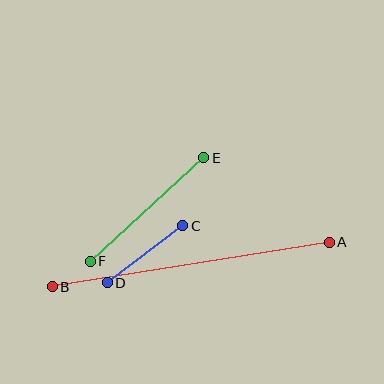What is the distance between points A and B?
The distance is approximately 280 pixels.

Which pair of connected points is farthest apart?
Points A and B are farthest apart.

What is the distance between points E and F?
The distance is approximately 154 pixels.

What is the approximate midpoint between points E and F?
The midpoint is at approximately (147, 209) pixels.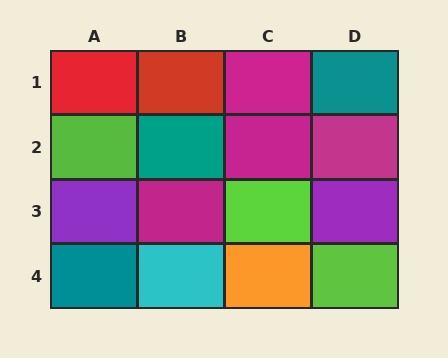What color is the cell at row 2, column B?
Teal.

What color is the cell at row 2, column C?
Magenta.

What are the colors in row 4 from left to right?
Teal, cyan, orange, lime.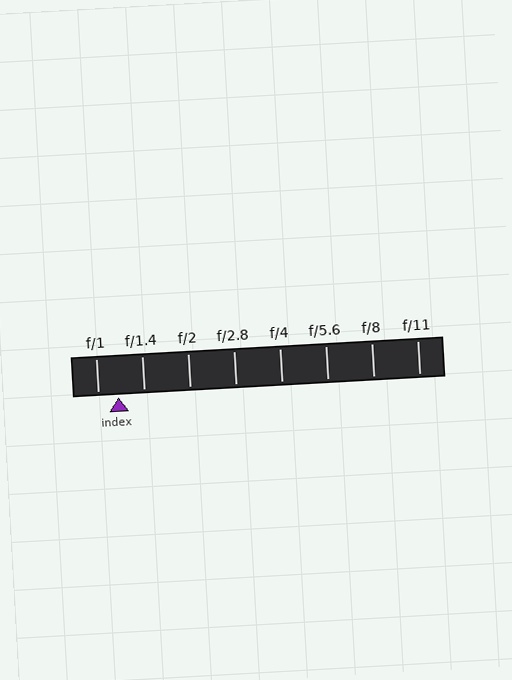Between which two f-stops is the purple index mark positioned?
The index mark is between f/1 and f/1.4.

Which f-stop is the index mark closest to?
The index mark is closest to f/1.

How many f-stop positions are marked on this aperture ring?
There are 8 f-stop positions marked.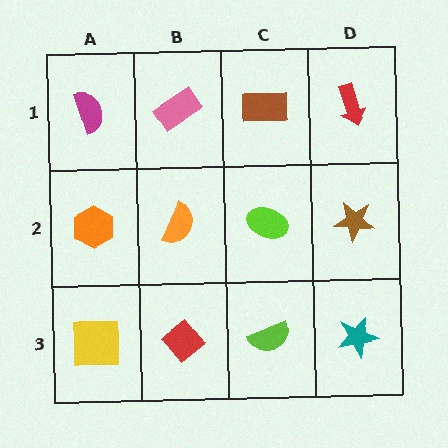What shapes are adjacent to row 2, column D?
A red arrow (row 1, column D), a teal star (row 3, column D), a lime ellipse (row 2, column C).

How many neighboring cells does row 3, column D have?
2.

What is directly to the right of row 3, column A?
A red diamond.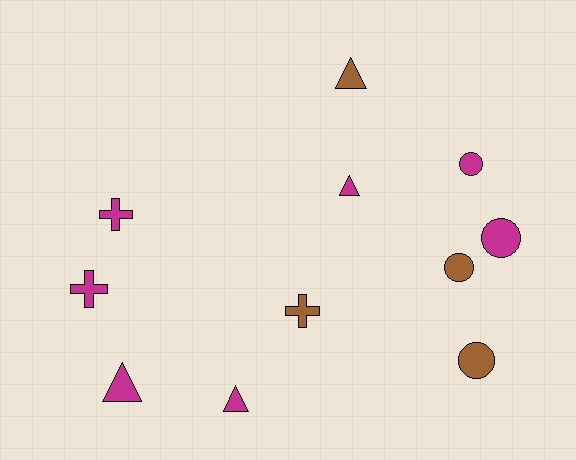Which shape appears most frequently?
Triangle, with 4 objects.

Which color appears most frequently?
Magenta, with 7 objects.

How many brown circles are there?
There are 2 brown circles.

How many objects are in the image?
There are 11 objects.